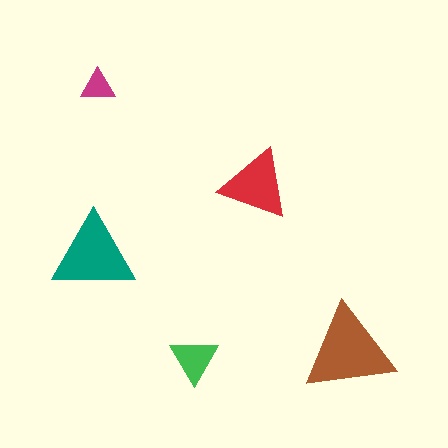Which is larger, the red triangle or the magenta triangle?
The red one.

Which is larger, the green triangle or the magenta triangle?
The green one.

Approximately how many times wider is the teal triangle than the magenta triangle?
About 2.5 times wider.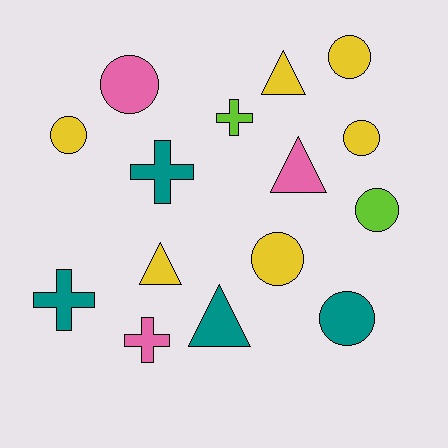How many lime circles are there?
There is 1 lime circle.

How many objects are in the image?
There are 15 objects.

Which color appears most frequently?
Yellow, with 6 objects.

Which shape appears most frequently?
Circle, with 7 objects.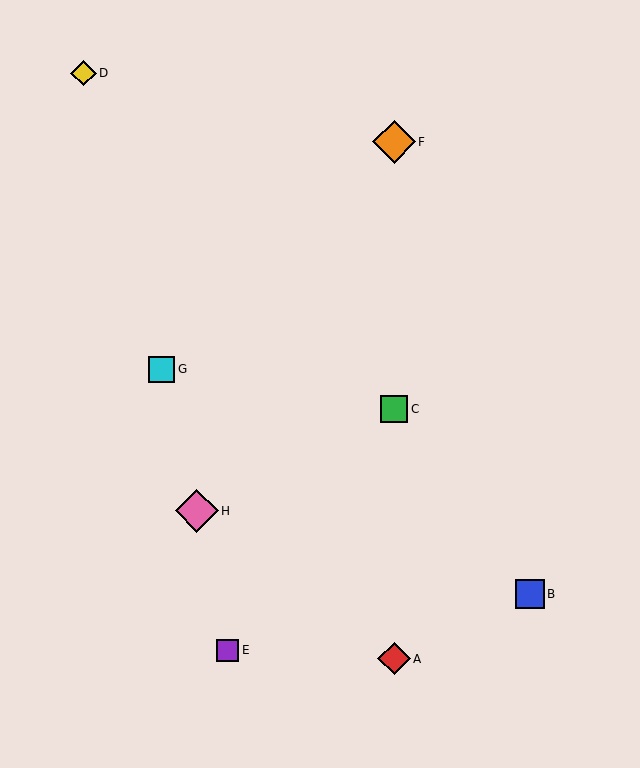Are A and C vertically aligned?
Yes, both are at x≈394.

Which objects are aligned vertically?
Objects A, C, F are aligned vertically.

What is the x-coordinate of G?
Object G is at x≈162.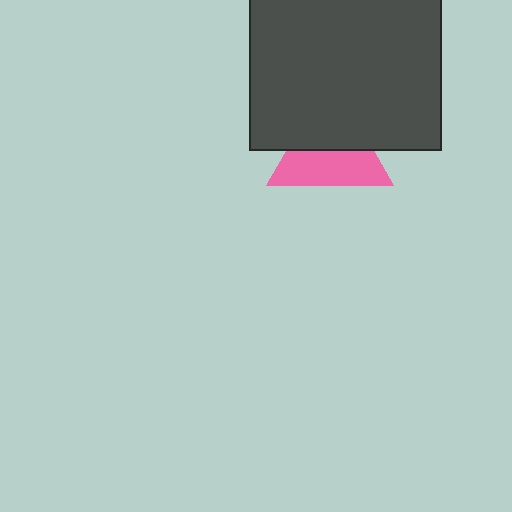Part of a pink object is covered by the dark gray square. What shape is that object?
It is a triangle.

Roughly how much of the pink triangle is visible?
About half of it is visible (roughly 52%).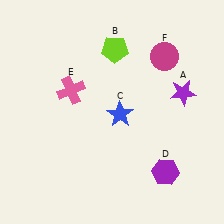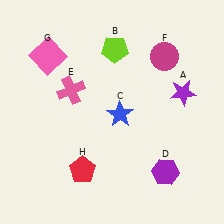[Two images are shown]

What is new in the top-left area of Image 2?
A pink square (G) was added in the top-left area of Image 2.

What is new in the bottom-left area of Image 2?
A red pentagon (H) was added in the bottom-left area of Image 2.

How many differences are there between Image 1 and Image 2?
There are 2 differences between the two images.